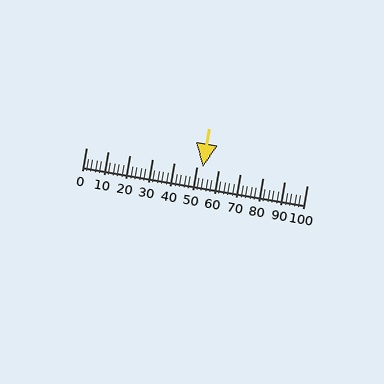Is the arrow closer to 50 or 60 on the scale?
The arrow is closer to 50.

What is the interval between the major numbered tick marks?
The major tick marks are spaced 10 units apart.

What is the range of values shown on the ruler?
The ruler shows values from 0 to 100.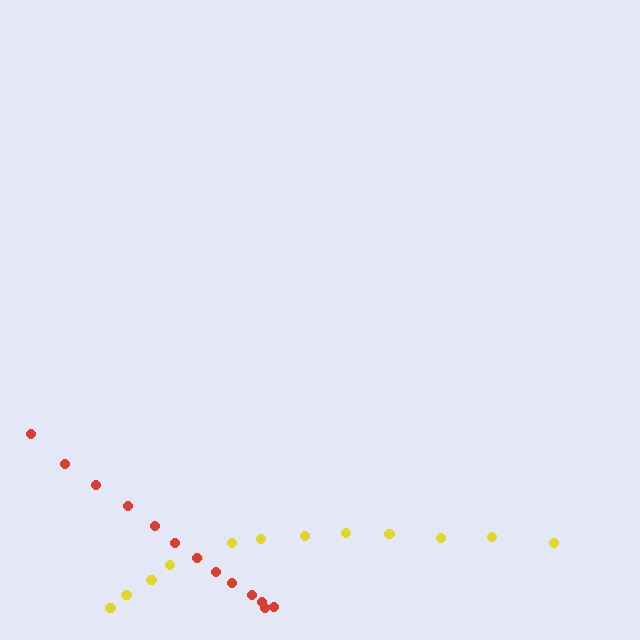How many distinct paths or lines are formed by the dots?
There are 2 distinct paths.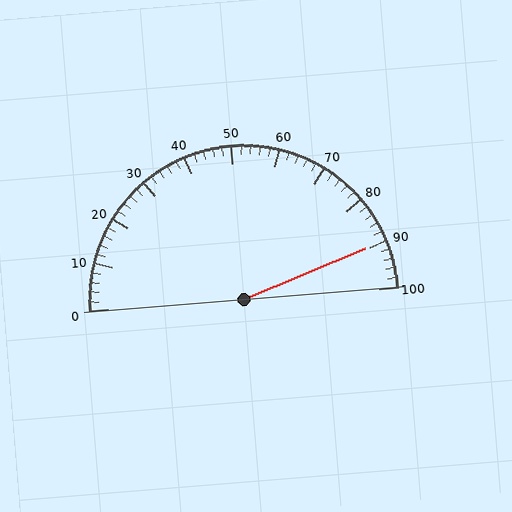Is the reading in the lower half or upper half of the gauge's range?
The reading is in the upper half of the range (0 to 100).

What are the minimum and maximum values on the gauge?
The gauge ranges from 0 to 100.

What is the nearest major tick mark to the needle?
The nearest major tick mark is 90.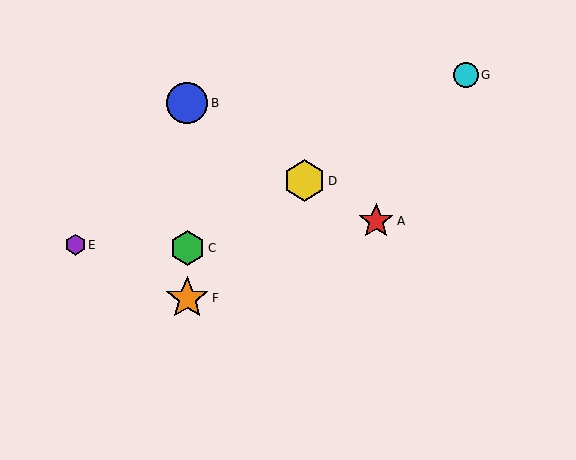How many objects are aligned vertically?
3 objects (B, C, F) are aligned vertically.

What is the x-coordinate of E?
Object E is at x≈75.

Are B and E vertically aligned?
No, B is at x≈187 and E is at x≈75.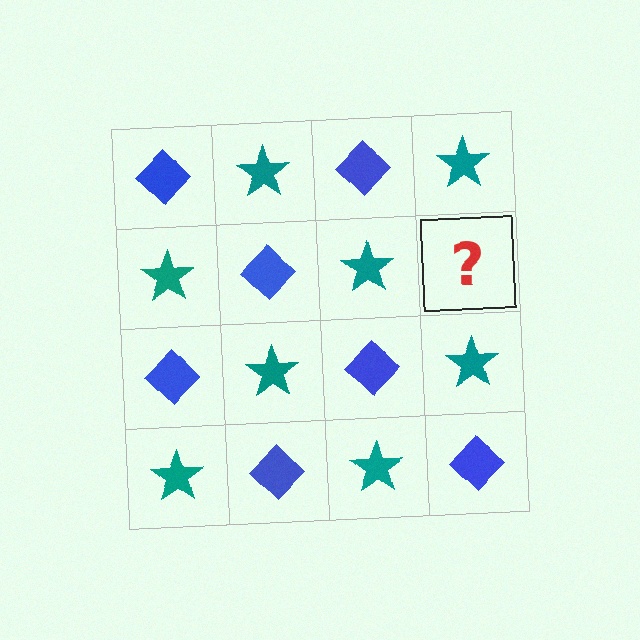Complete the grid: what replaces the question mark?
The question mark should be replaced with a blue diamond.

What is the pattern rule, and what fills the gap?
The rule is that it alternates blue diamond and teal star in a checkerboard pattern. The gap should be filled with a blue diamond.